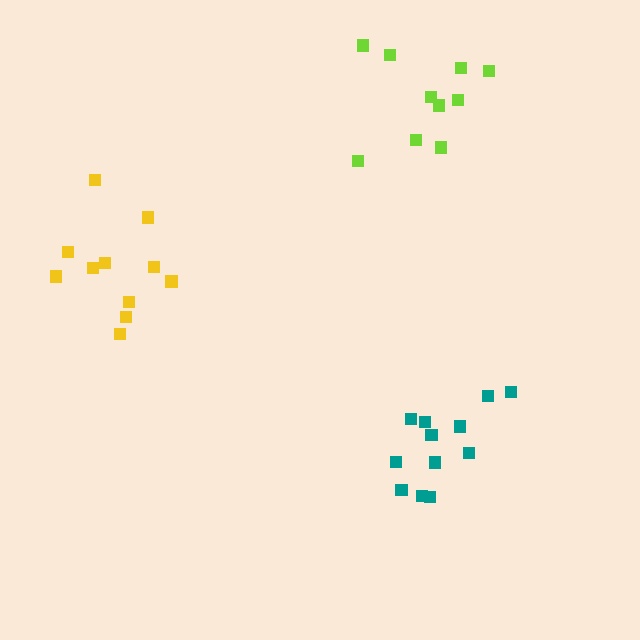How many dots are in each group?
Group 1: 10 dots, Group 2: 11 dots, Group 3: 12 dots (33 total).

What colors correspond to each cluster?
The clusters are colored: lime, yellow, teal.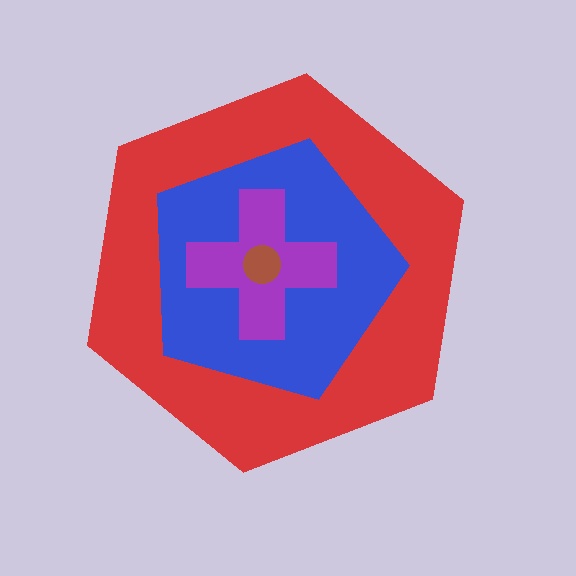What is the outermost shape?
The red hexagon.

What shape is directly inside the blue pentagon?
The purple cross.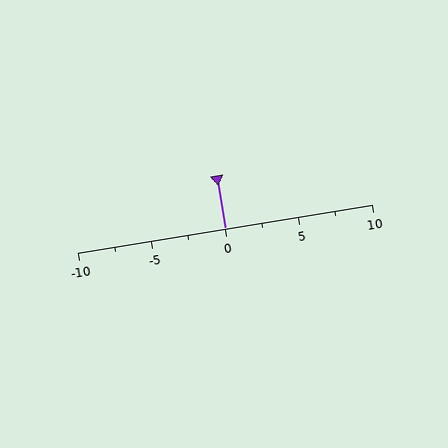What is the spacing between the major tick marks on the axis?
The major ticks are spaced 5 apart.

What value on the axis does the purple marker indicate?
The marker indicates approximately 0.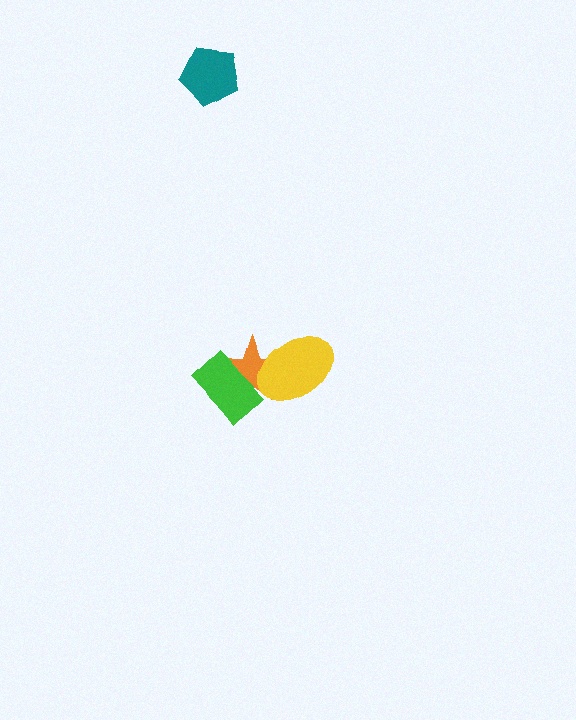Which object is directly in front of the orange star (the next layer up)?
The yellow ellipse is directly in front of the orange star.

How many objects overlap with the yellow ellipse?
1 object overlaps with the yellow ellipse.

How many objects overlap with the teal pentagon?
0 objects overlap with the teal pentagon.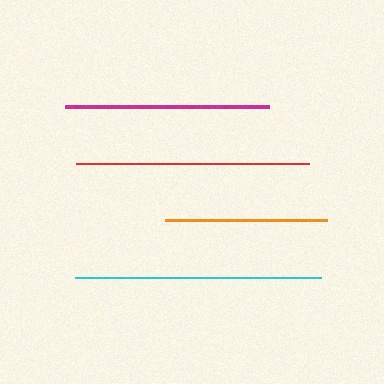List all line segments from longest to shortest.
From longest to shortest: cyan, red, magenta, orange.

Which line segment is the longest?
The cyan line is the longest at approximately 246 pixels.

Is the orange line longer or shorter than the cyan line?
The cyan line is longer than the orange line.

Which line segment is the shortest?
The orange line is the shortest at approximately 162 pixels.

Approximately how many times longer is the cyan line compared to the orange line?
The cyan line is approximately 1.5 times the length of the orange line.